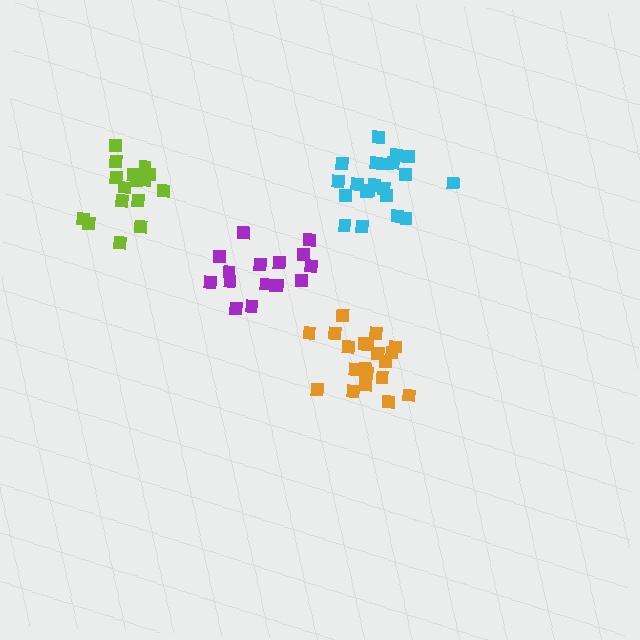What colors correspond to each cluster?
The clusters are colored: lime, cyan, orange, purple.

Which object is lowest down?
The orange cluster is bottommost.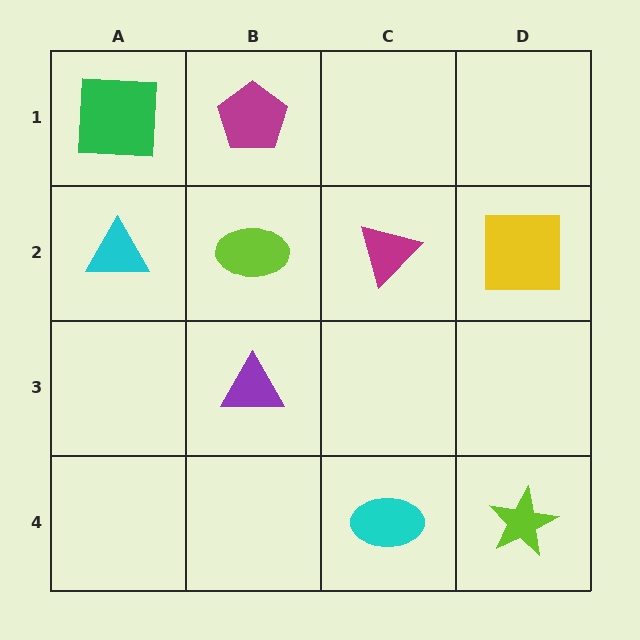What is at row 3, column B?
A purple triangle.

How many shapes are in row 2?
4 shapes.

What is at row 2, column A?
A cyan triangle.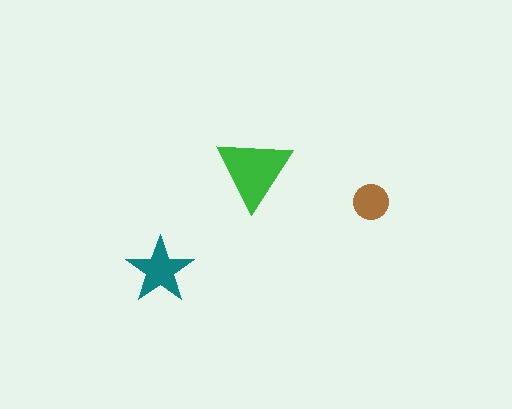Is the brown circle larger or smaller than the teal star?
Smaller.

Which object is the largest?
The green triangle.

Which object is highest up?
The green triangle is topmost.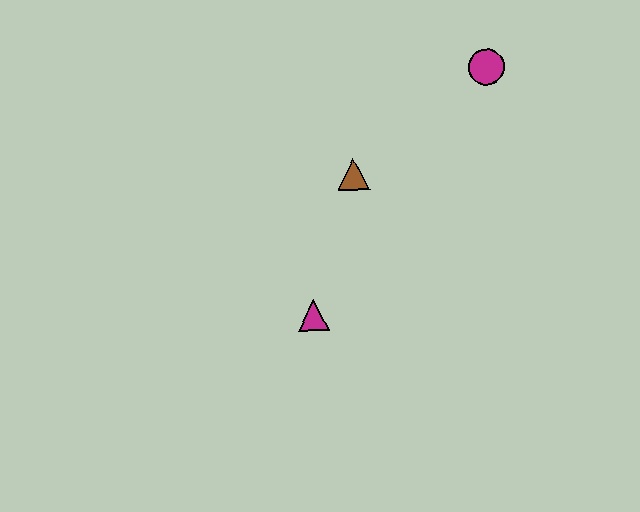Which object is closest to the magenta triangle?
The brown triangle is closest to the magenta triangle.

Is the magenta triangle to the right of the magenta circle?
No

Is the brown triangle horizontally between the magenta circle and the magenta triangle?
Yes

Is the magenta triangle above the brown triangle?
No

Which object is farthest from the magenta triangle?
The magenta circle is farthest from the magenta triangle.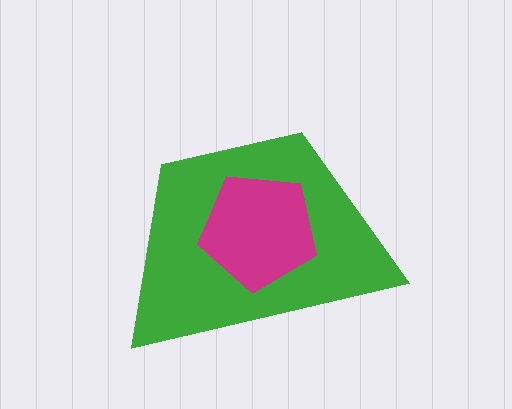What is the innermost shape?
The magenta pentagon.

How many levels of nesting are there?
2.